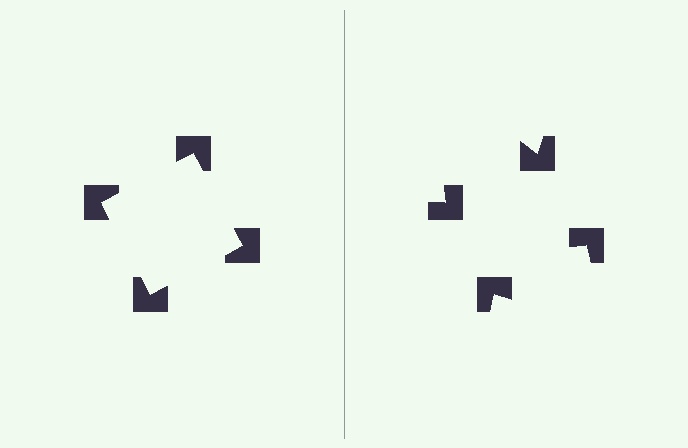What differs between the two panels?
The notched squares are positioned identically on both sides; only the wedge orientations differ. On the left they align to a square; on the right they are misaligned.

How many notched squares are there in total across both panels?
8 — 4 on each side.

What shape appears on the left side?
An illusory square.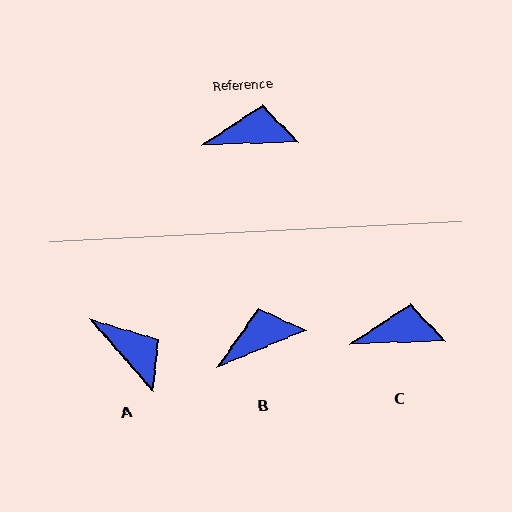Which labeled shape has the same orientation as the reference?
C.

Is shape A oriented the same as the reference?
No, it is off by about 50 degrees.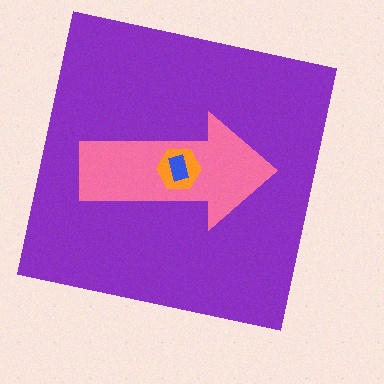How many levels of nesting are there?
4.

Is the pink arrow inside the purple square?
Yes.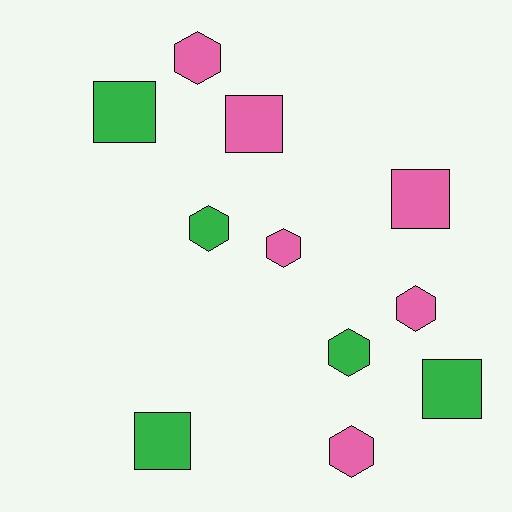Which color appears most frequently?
Pink, with 6 objects.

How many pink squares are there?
There are 2 pink squares.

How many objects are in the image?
There are 11 objects.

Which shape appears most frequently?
Hexagon, with 6 objects.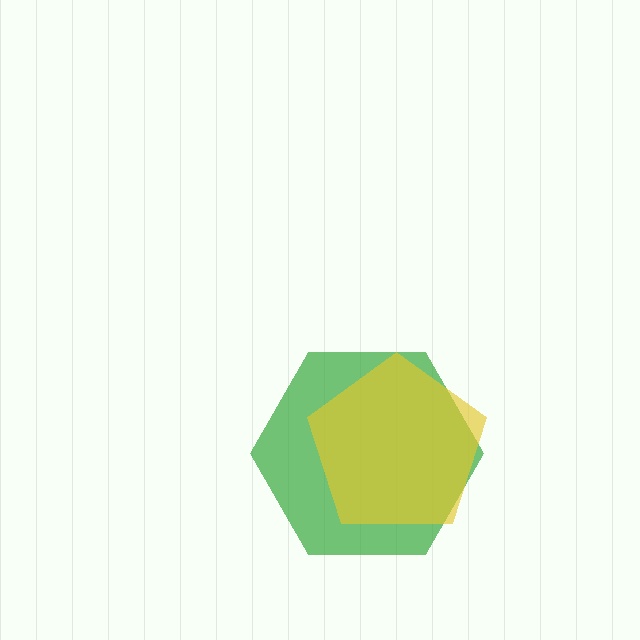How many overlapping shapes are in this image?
There are 2 overlapping shapes in the image.